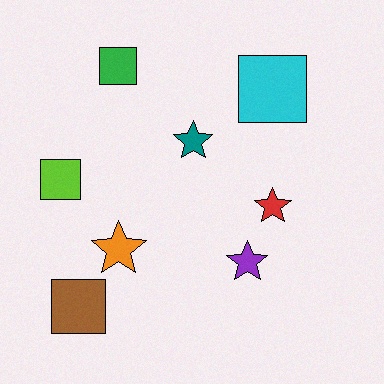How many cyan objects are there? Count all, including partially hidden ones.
There is 1 cyan object.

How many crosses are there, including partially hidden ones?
There are no crosses.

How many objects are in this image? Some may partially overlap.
There are 8 objects.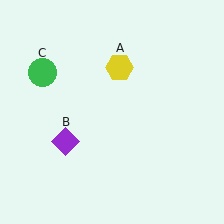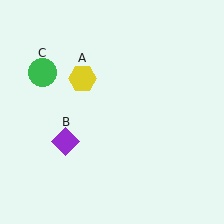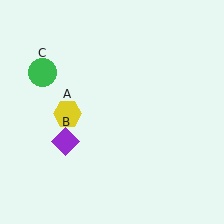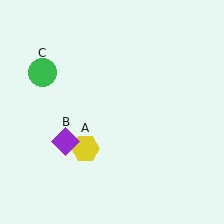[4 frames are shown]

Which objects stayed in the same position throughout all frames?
Purple diamond (object B) and green circle (object C) remained stationary.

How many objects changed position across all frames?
1 object changed position: yellow hexagon (object A).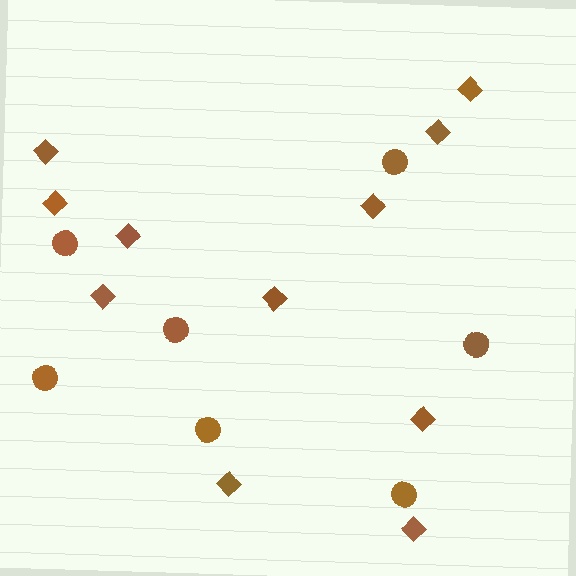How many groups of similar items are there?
There are 2 groups: one group of diamonds (11) and one group of circles (7).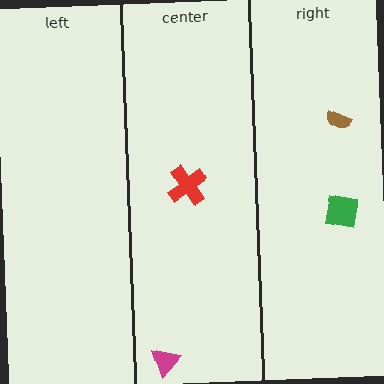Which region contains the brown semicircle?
The right region.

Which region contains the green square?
The right region.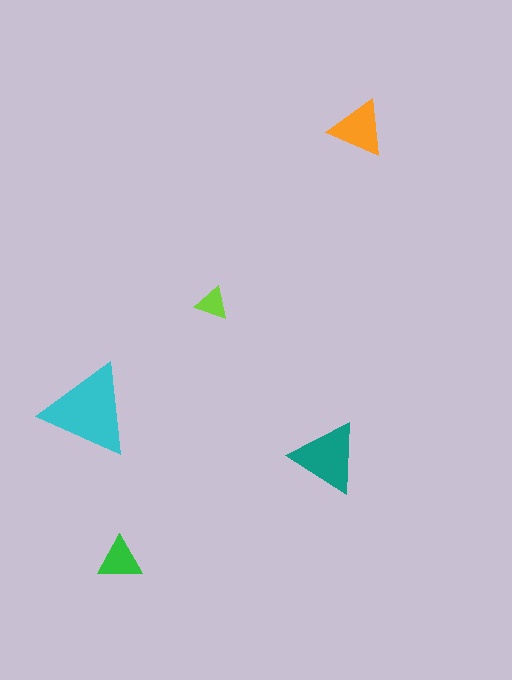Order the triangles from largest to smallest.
the cyan one, the teal one, the orange one, the green one, the lime one.